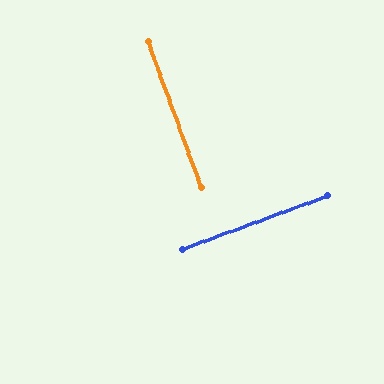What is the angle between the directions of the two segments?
Approximately 90 degrees.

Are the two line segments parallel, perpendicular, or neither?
Perpendicular — they meet at approximately 90°.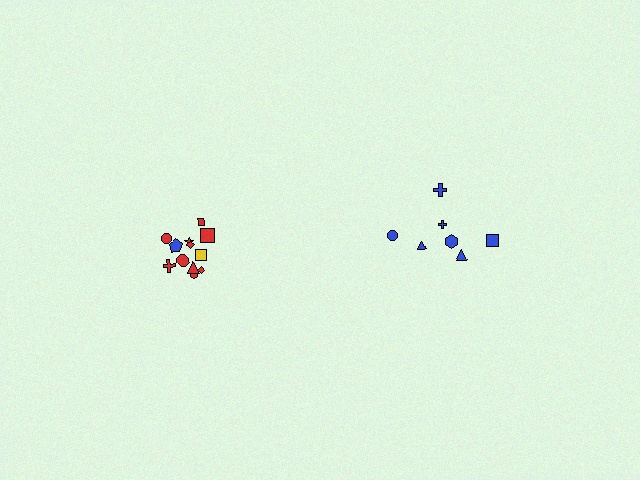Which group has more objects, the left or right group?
The left group.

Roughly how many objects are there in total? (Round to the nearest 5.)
Roughly 20 objects in total.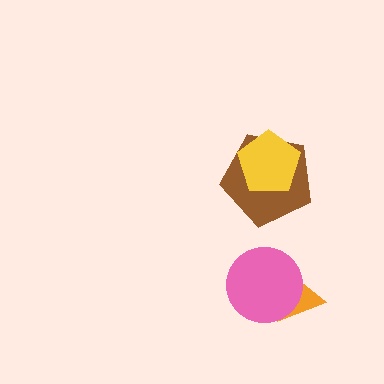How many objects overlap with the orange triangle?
1 object overlaps with the orange triangle.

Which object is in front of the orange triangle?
The pink circle is in front of the orange triangle.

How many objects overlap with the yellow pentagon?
1 object overlaps with the yellow pentagon.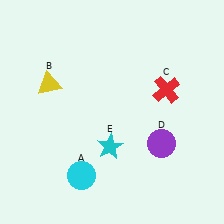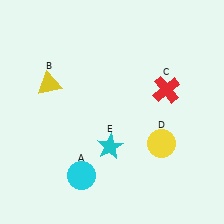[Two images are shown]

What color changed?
The circle (D) changed from purple in Image 1 to yellow in Image 2.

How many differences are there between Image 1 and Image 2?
There is 1 difference between the two images.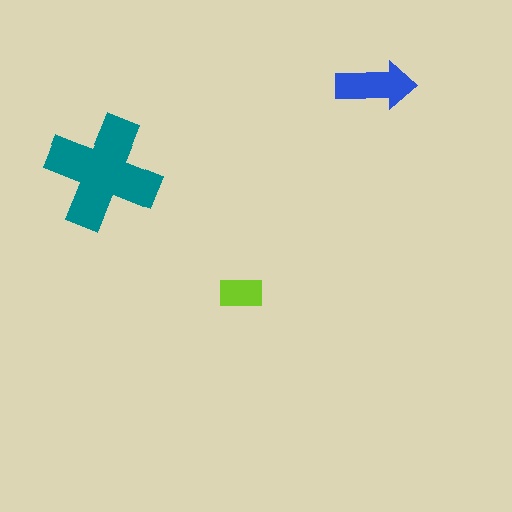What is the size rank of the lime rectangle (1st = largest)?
3rd.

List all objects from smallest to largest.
The lime rectangle, the blue arrow, the teal cross.